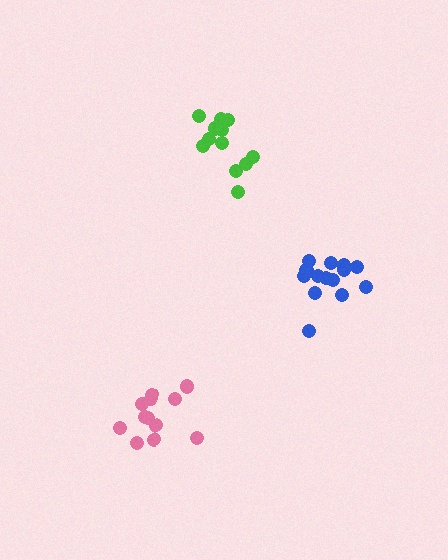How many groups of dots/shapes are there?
There are 3 groups.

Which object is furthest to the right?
The blue cluster is rightmost.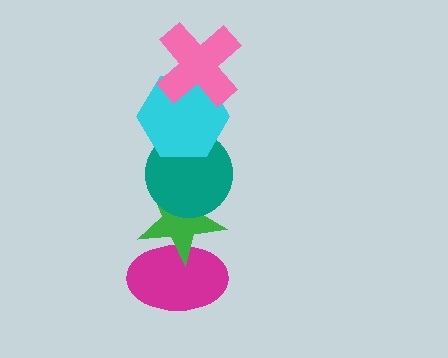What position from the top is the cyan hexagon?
The cyan hexagon is 2nd from the top.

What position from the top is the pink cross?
The pink cross is 1st from the top.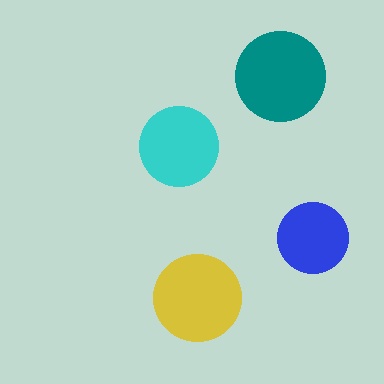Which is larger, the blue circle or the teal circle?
The teal one.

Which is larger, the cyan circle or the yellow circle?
The yellow one.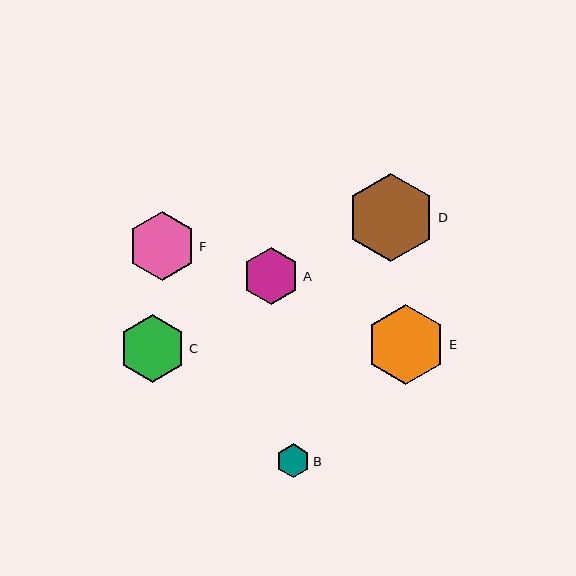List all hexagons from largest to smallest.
From largest to smallest: D, E, F, C, A, B.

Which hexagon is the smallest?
Hexagon B is the smallest with a size of approximately 34 pixels.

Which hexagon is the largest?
Hexagon D is the largest with a size of approximately 88 pixels.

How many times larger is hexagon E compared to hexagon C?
Hexagon E is approximately 1.2 times the size of hexagon C.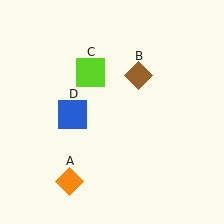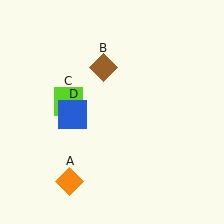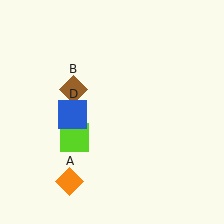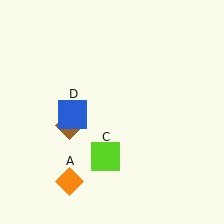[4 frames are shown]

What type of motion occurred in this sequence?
The brown diamond (object B), lime square (object C) rotated counterclockwise around the center of the scene.